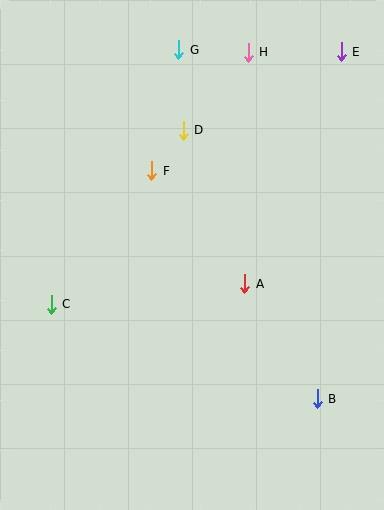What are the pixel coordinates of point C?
Point C is at (51, 304).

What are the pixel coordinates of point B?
Point B is at (317, 399).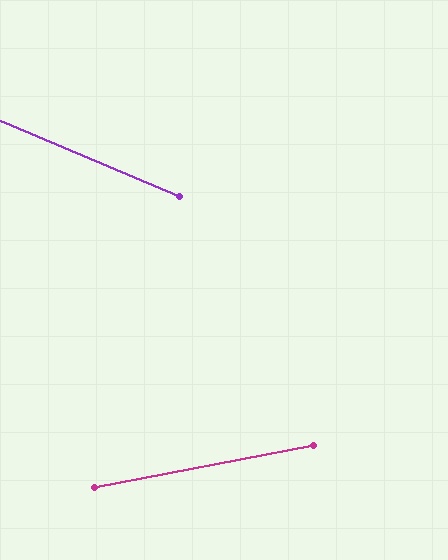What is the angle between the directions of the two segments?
Approximately 34 degrees.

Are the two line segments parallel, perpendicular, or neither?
Neither parallel nor perpendicular — they differ by about 34°.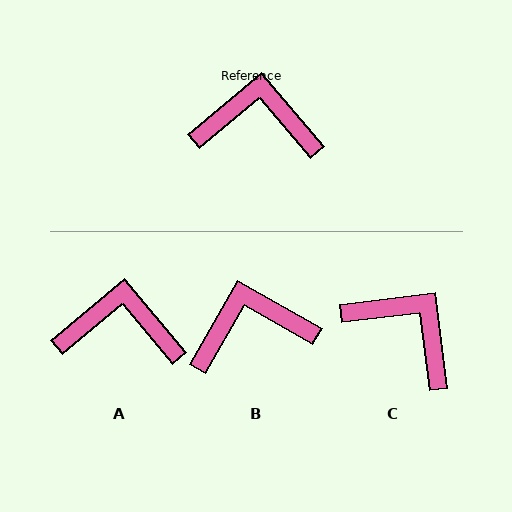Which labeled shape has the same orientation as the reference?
A.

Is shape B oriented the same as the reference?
No, it is off by about 20 degrees.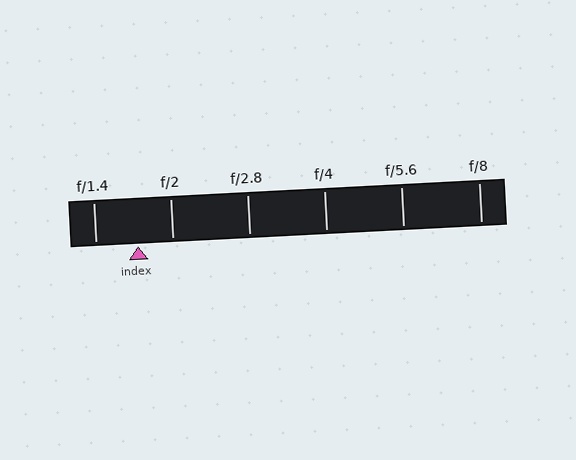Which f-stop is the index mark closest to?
The index mark is closest to f/2.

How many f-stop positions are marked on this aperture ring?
There are 6 f-stop positions marked.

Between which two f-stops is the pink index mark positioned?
The index mark is between f/1.4 and f/2.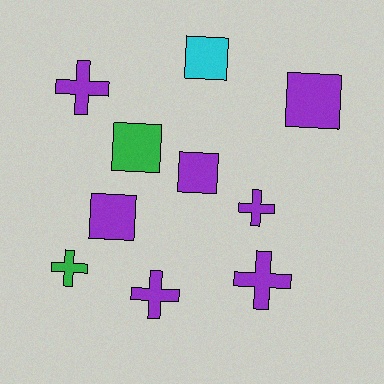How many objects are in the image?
There are 10 objects.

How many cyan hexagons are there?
There are no cyan hexagons.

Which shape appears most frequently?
Square, with 5 objects.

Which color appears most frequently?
Purple, with 7 objects.